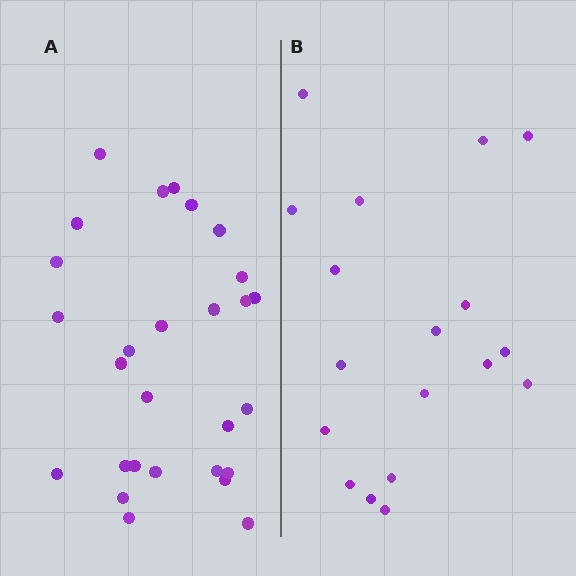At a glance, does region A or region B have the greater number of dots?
Region A (the left region) has more dots.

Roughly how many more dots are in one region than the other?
Region A has roughly 10 or so more dots than region B.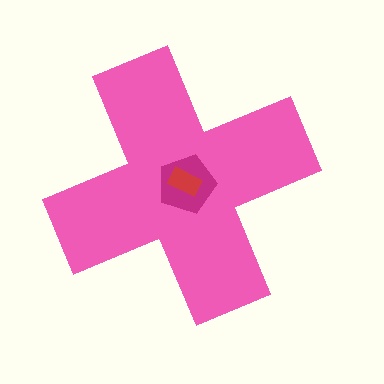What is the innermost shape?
The red rectangle.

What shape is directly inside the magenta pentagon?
The red rectangle.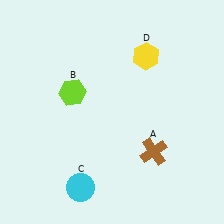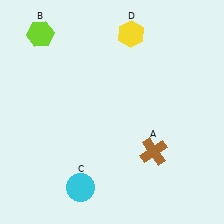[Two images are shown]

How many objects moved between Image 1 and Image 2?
2 objects moved between the two images.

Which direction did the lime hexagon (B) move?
The lime hexagon (B) moved up.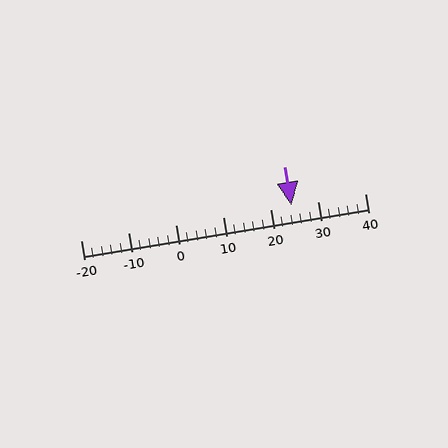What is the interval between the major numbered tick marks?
The major tick marks are spaced 10 units apart.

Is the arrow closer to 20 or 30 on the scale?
The arrow is closer to 20.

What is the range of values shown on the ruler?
The ruler shows values from -20 to 40.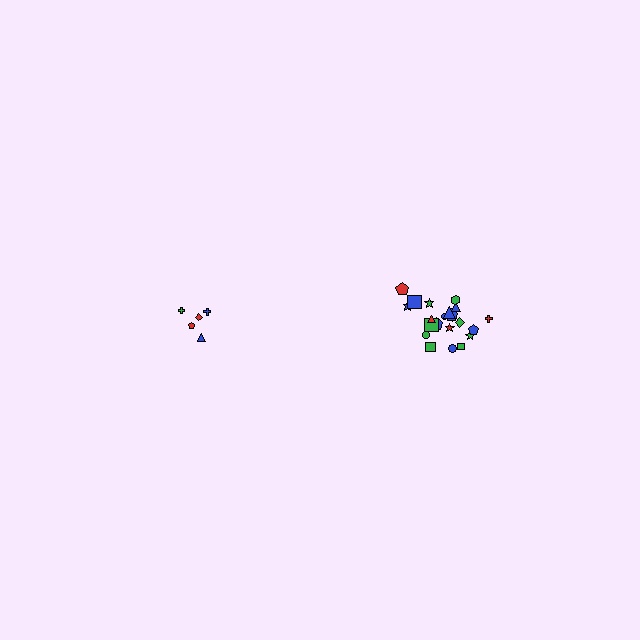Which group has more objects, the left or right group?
The right group.